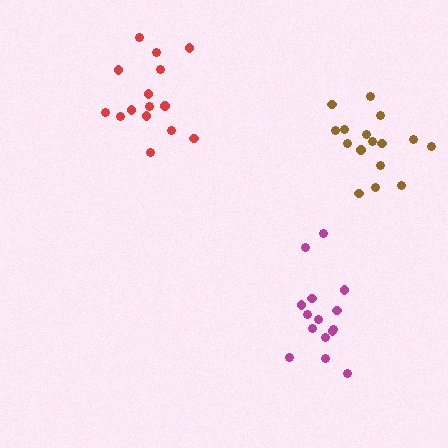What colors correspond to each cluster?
The clusters are colored: red, brown, magenta.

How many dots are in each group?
Group 1: 15 dots, Group 2: 16 dots, Group 3: 15 dots (46 total).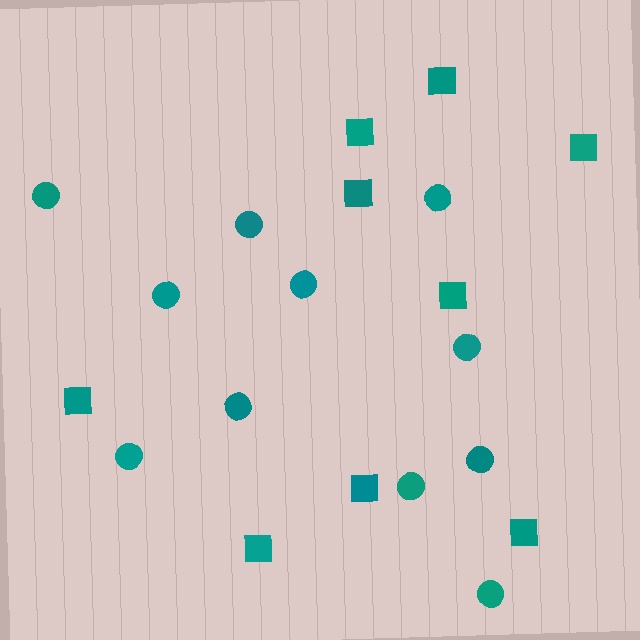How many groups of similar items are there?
There are 2 groups: one group of squares (9) and one group of circles (11).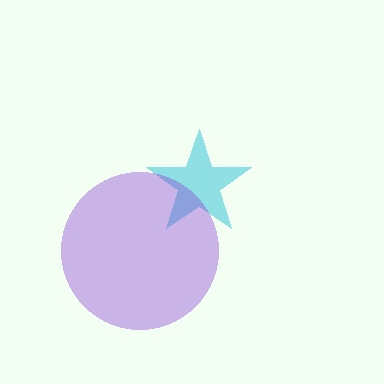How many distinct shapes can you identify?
There are 2 distinct shapes: a cyan star, a purple circle.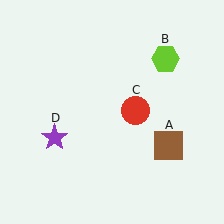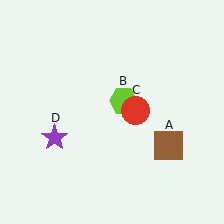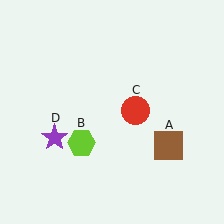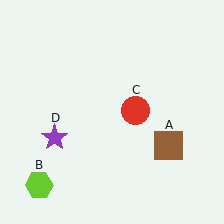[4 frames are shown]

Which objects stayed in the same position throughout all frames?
Brown square (object A) and red circle (object C) and purple star (object D) remained stationary.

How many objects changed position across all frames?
1 object changed position: lime hexagon (object B).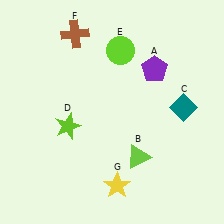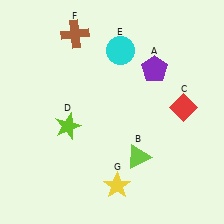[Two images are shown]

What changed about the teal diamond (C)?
In Image 1, C is teal. In Image 2, it changed to red.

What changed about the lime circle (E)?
In Image 1, E is lime. In Image 2, it changed to cyan.